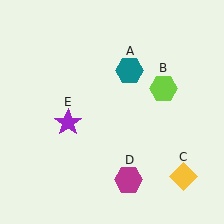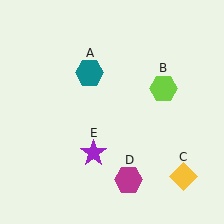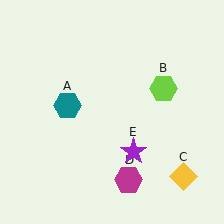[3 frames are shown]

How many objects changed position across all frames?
2 objects changed position: teal hexagon (object A), purple star (object E).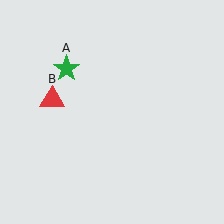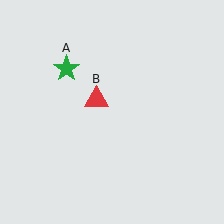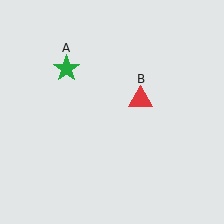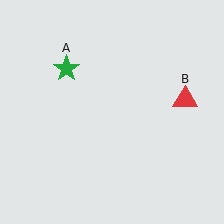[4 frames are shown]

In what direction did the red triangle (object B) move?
The red triangle (object B) moved right.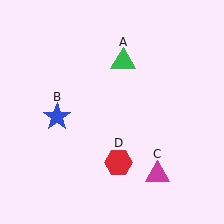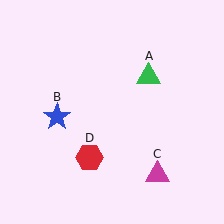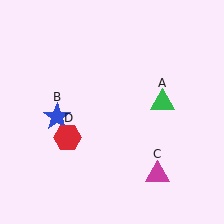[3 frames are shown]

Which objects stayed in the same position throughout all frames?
Blue star (object B) and magenta triangle (object C) remained stationary.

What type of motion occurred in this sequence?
The green triangle (object A), red hexagon (object D) rotated clockwise around the center of the scene.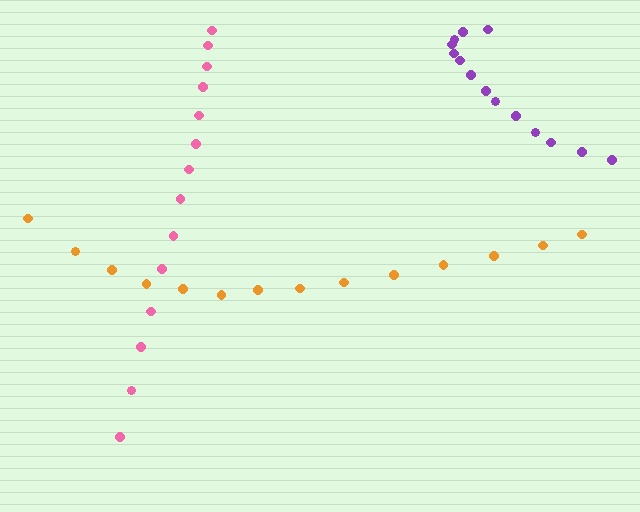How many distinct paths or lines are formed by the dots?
There are 3 distinct paths.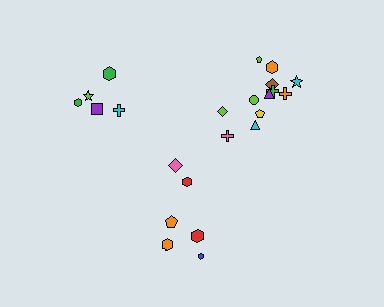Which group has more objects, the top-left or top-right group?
The top-right group.